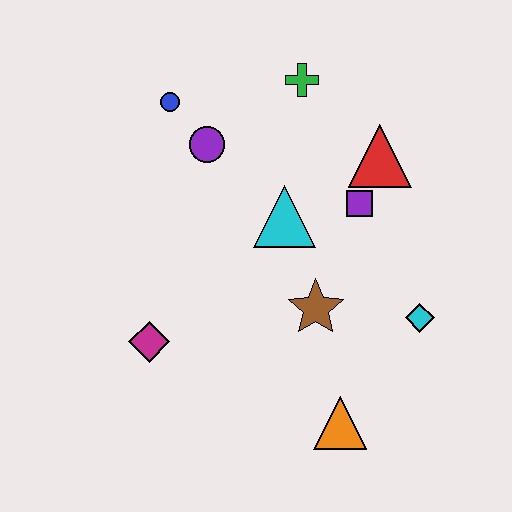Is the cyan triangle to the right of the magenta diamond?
Yes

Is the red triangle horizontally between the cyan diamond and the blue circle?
Yes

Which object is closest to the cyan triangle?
The purple square is closest to the cyan triangle.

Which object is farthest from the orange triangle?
The blue circle is farthest from the orange triangle.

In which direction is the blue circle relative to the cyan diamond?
The blue circle is to the left of the cyan diamond.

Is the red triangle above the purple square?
Yes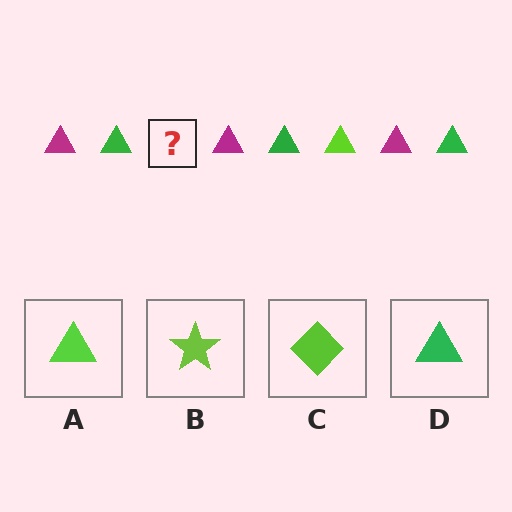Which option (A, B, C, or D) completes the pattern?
A.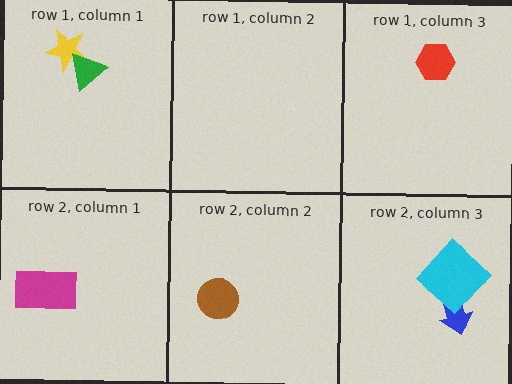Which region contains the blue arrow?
The row 2, column 3 region.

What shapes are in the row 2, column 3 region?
The blue arrow, the cyan diamond.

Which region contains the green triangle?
The row 1, column 1 region.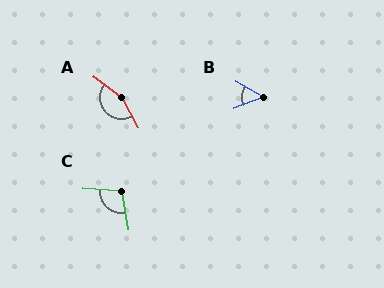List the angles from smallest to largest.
B (52°), C (104°), A (154°).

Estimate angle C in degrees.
Approximately 104 degrees.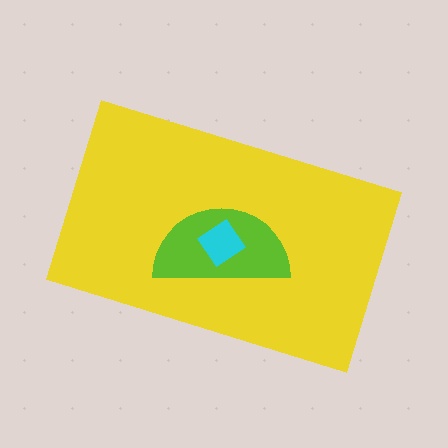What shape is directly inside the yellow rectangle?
The lime semicircle.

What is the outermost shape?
The yellow rectangle.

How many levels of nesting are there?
3.